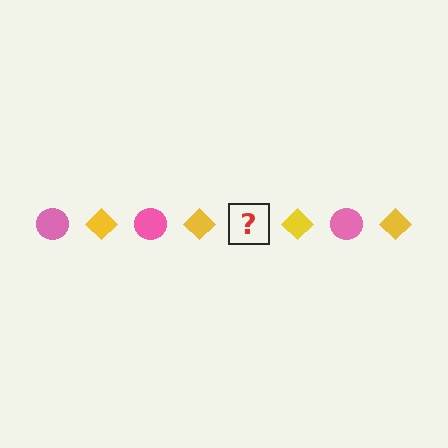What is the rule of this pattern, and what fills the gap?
The rule is that the pattern alternates between pink circle and yellow diamond. The gap should be filled with a pink circle.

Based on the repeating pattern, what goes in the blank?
The blank should be a pink circle.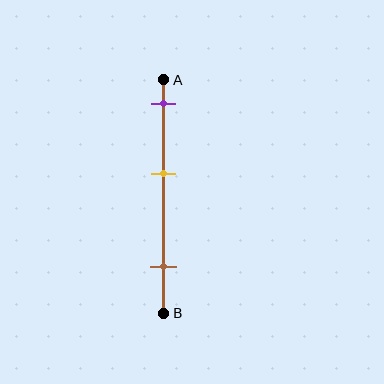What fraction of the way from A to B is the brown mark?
The brown mark is approximately 80% (0.8) of the way from A to B.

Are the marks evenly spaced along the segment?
Yes, the marks are approximately evenly spaced.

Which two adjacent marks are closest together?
The purple and yellow marks are the closest adjacent pair.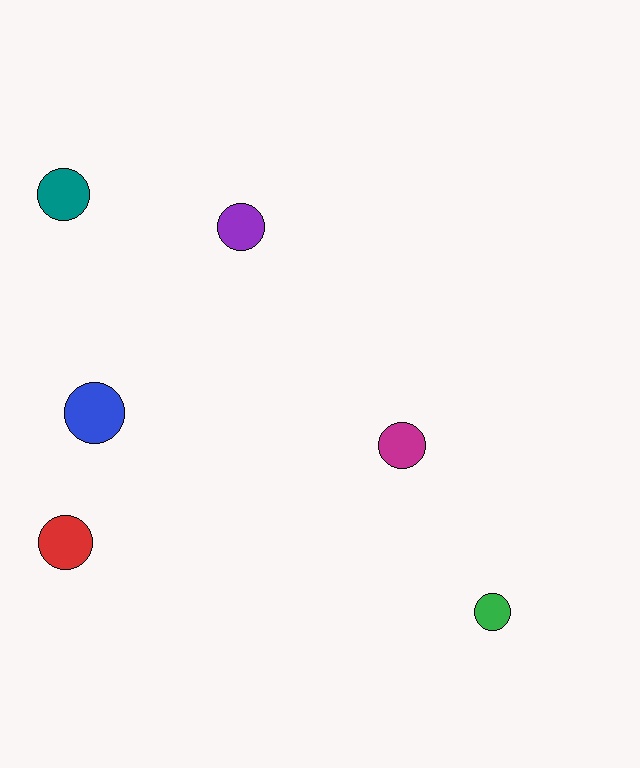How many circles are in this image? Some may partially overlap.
There are 6 circles.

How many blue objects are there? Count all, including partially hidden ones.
There is 1 blue object.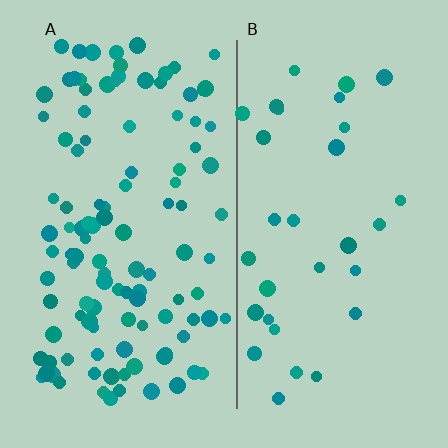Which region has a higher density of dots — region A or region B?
A (the left).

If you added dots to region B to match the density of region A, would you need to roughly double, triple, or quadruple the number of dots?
Approximately triple.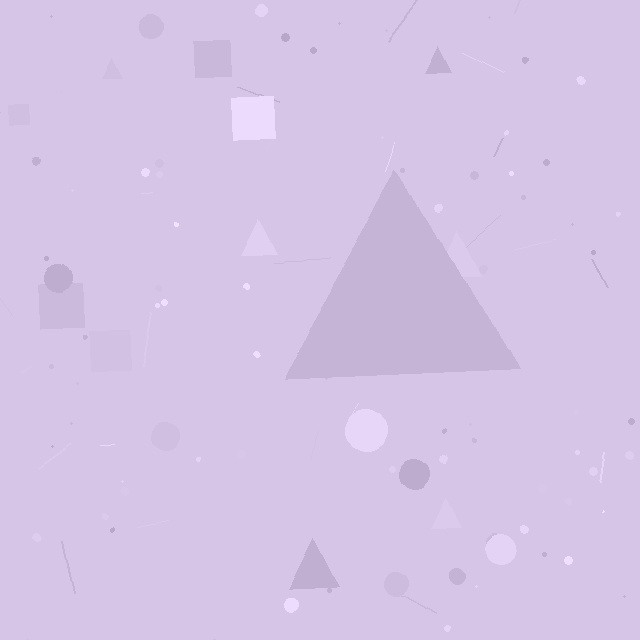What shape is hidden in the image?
A triangle is hidden in the image.